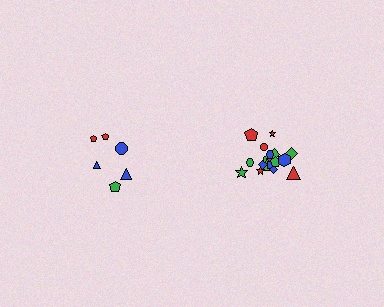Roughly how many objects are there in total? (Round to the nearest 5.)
Roughly 25 objects in total.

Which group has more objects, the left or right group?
The right group.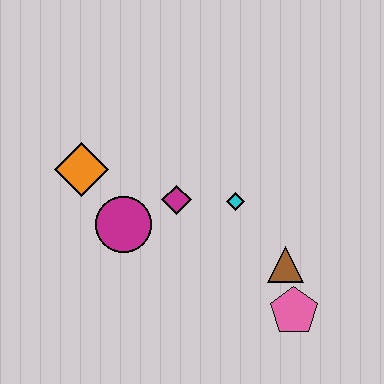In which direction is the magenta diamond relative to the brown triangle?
The magenta diamond is to the left of the brown triangle.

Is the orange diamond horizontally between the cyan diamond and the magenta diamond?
No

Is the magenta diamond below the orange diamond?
Yes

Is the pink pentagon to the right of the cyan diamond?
Yes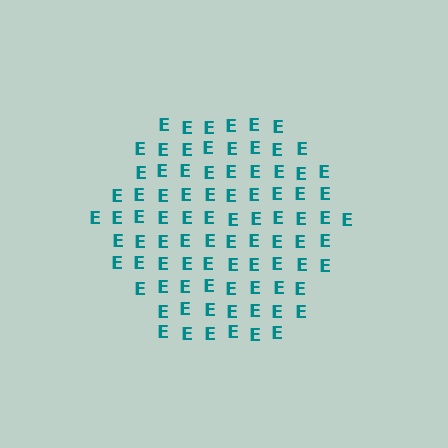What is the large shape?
The large shape is a hexagon.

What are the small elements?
The small elements are letter E's.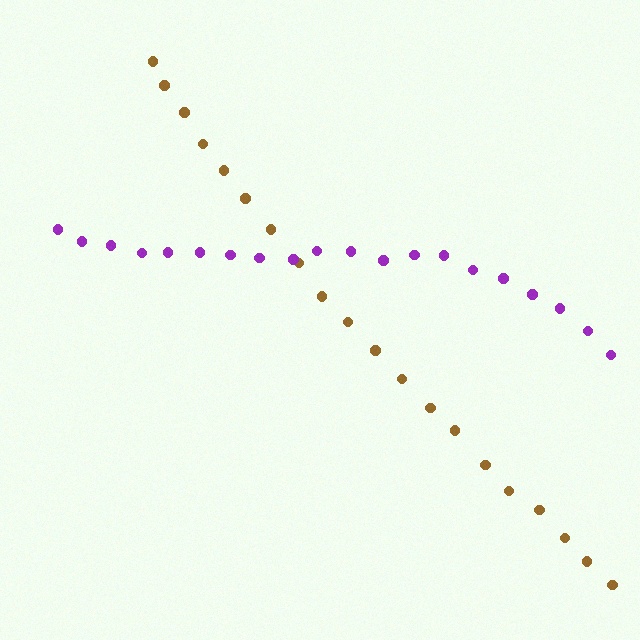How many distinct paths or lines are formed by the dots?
There are 2 distinct paths.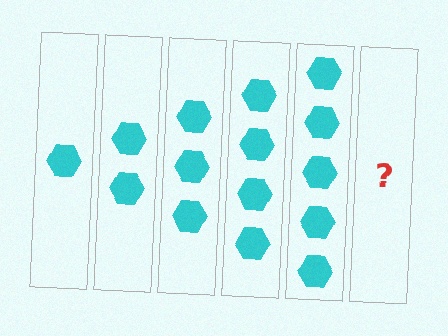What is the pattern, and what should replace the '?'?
The pattern is that each step adds one more hexagon. The '?' should be 6 hexagons.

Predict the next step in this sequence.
The next step is 6 hexagons.